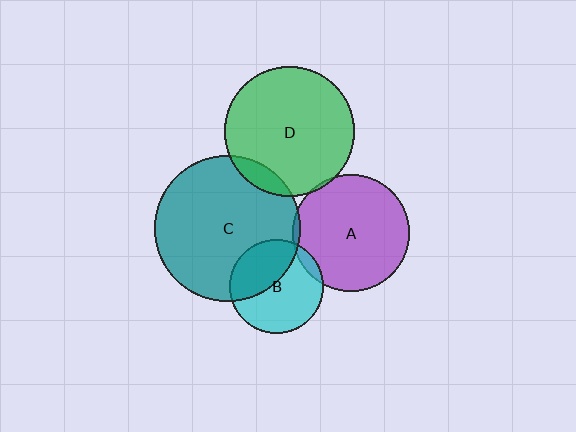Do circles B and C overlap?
Yes.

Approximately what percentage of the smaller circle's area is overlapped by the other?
Approximately 40%.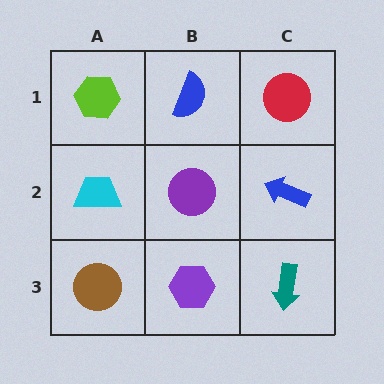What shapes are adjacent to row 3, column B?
A purple circle (row 2, column B), a brown circle (row 3, column A), a teal arrow (row 3, column C).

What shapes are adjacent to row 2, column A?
A lime hexagon (row 1, column A), a brown circle (row 3, column A), a purple circle (row 2, column B).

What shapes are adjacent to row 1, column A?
A cyan trapezoid (row 2, column A), a blue semicircle (row 1, column B).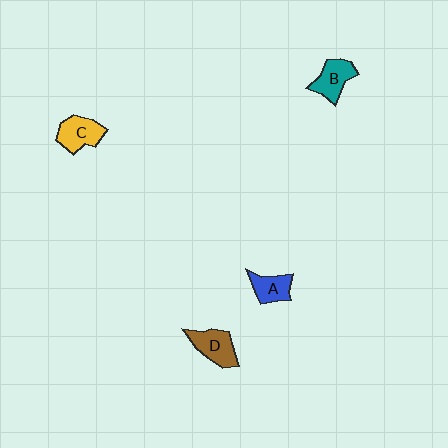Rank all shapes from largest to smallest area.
From largest to smallest: D (brown), C (yellow), B (teal), A (blue).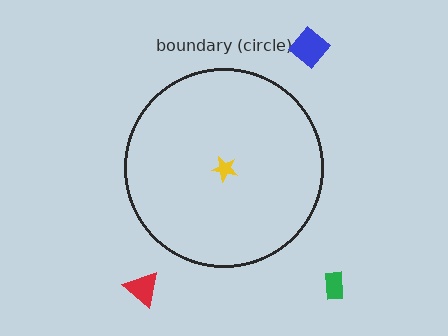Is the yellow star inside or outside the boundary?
Inside.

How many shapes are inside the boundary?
1 inside, 3 outside.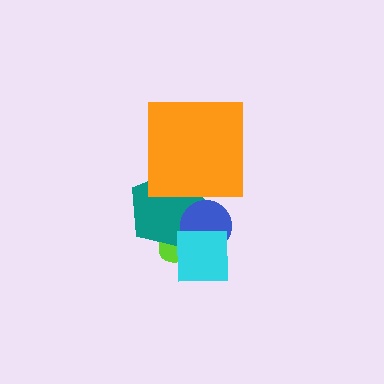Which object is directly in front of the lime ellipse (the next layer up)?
The teal pentagon is directly in front of the lime ellipse.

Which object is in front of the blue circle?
The cyan square is in front of the blue circle.